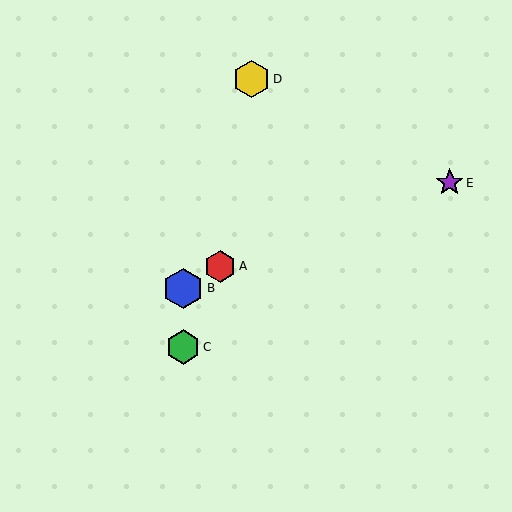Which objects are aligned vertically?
Objects B, C are aligned vertically.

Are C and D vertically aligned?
No, C is at x≈183 and D is at x≈251.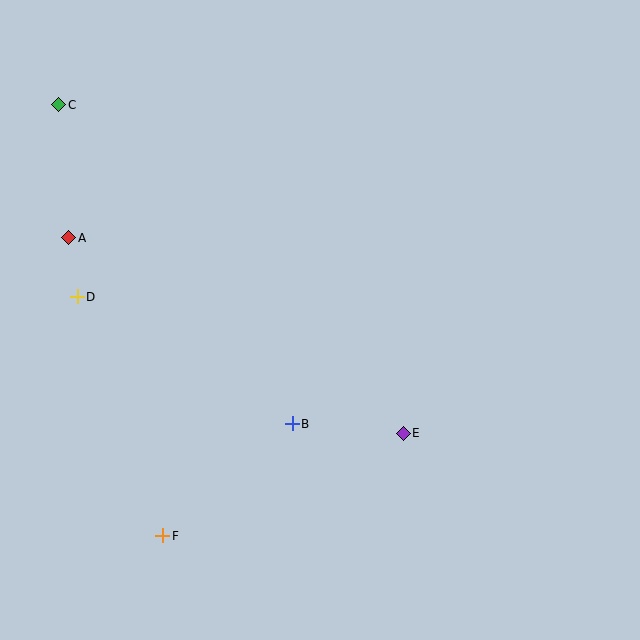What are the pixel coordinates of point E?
Point E is at (403, 433).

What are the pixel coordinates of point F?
Point F is at (163, 536).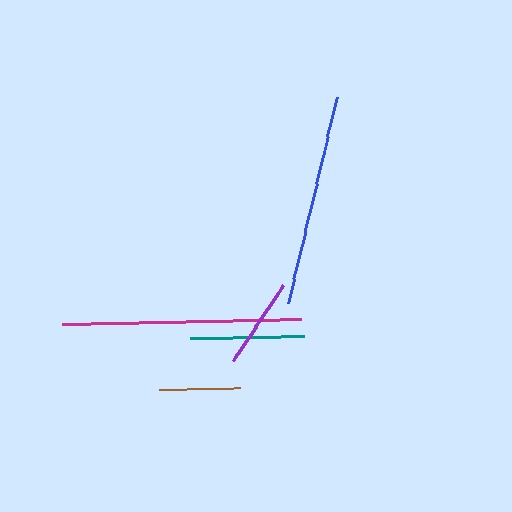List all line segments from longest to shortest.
From longest to shortest: magenta, blue, teal, purple, brown.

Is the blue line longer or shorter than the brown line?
The blue line is longer than the brown line.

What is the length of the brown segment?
The brown segment is approximately 82 pixels long.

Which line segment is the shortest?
The brown line is the shortest at approximately 82 pixels.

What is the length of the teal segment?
The teal segment is approximately 114 pixels long.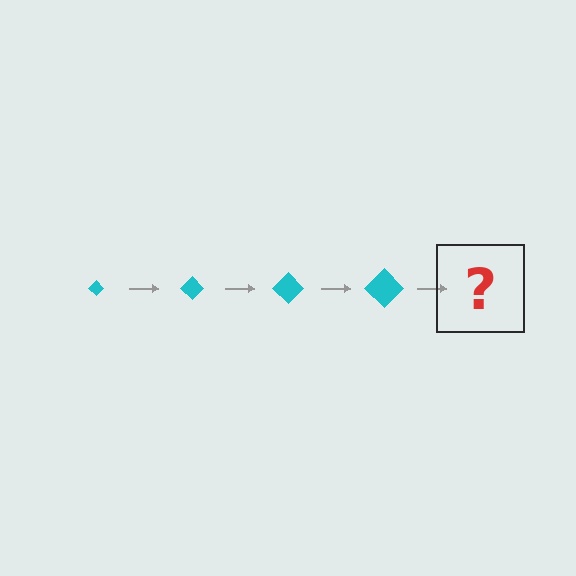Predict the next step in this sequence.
The next step is a cyan diamond, larger than the previous one.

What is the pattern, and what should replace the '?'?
The pattern is that the diamond gets progressively larger each step. The '?' should be a cyan diamond, larger than the previous one.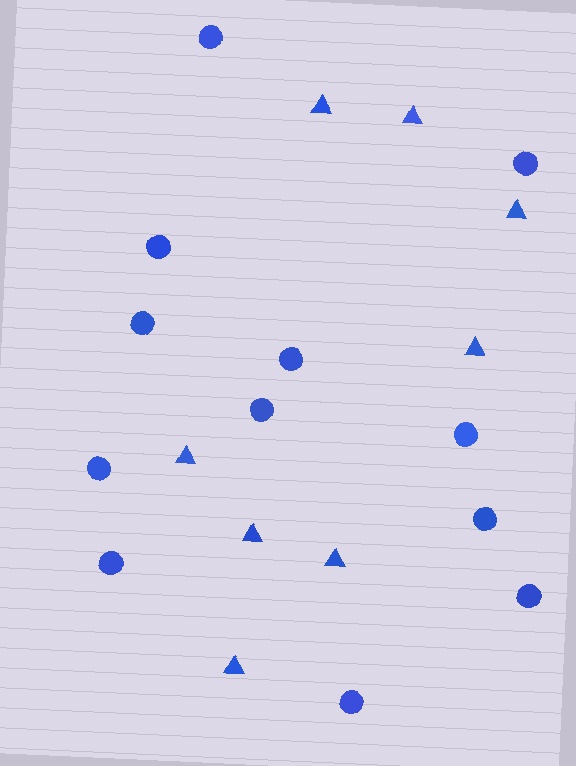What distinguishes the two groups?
There are 2 groups: one group of triangles (8) and one group of circles (12).